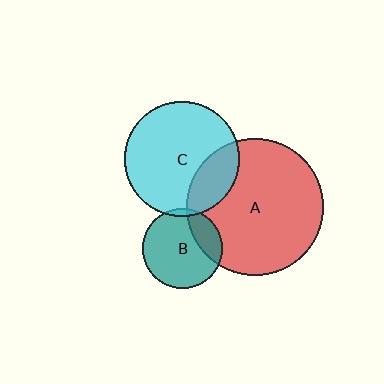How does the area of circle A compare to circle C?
Approximately 1.4 times.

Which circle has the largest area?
Circle A (red).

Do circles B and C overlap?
Yes.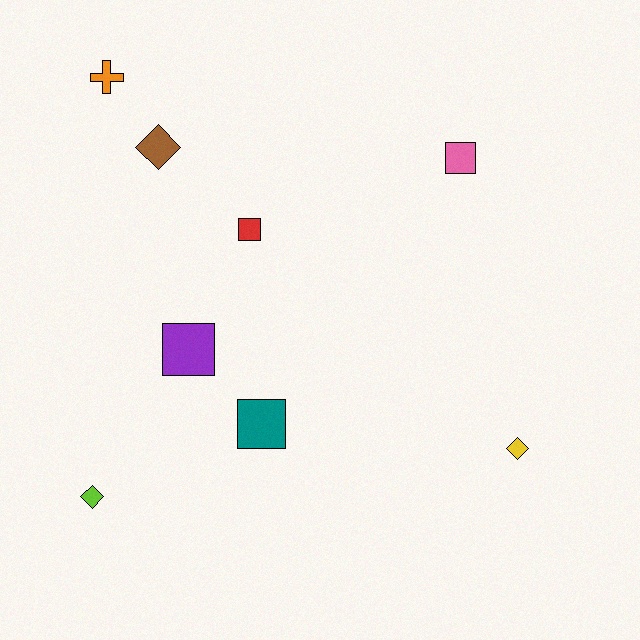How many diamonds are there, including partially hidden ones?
There are 3 diamonds.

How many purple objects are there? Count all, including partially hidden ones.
There is 1 purple object.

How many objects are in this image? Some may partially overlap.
There are 8 objects.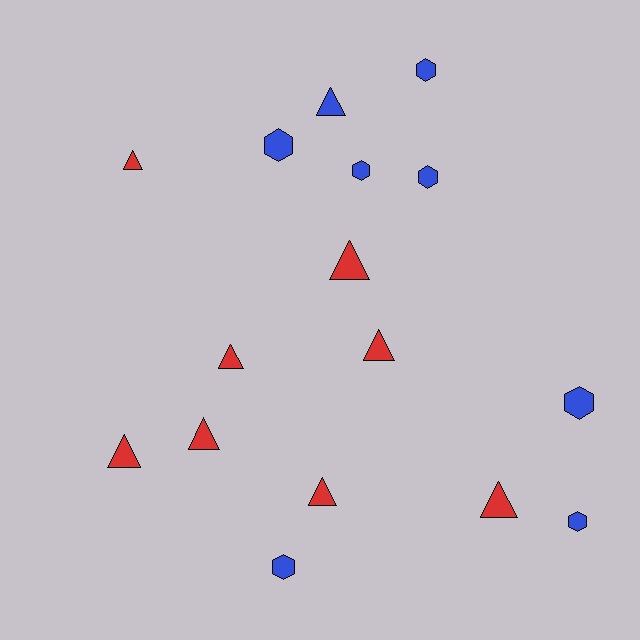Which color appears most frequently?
Red, with 8 objects.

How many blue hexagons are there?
There are 7 blue hexagons.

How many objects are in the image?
There are 16 objects.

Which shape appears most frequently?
Triangle, with 9 objects.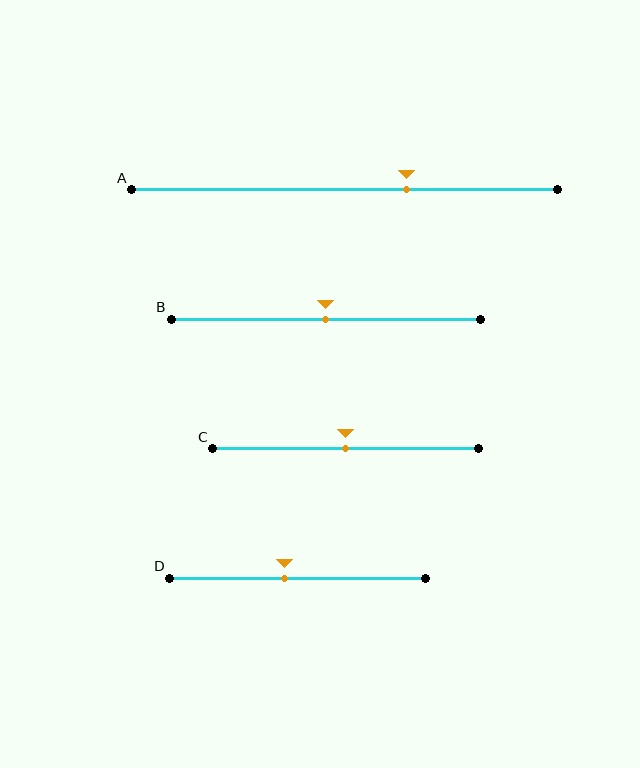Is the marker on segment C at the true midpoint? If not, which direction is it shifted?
Yes, the marker on segment C is at the true midpoint.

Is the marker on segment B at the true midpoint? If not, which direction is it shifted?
Yes, the marker on segment B is at the true midpoint.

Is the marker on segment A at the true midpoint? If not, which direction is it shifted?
No, the marker on segment A is shifted to the right by about 15% of the segment length.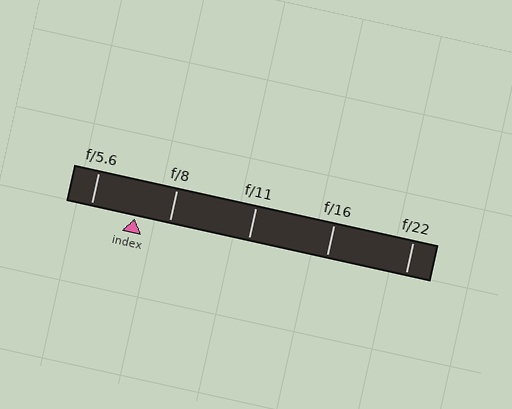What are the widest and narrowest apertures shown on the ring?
The widest aperture shown is f/5.6 and the narrowest is f/22.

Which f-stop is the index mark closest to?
The index mark is closest to f/8.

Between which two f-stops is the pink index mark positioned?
The index mark is between f/5.6 and f/8.